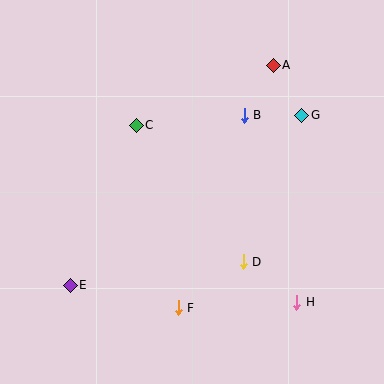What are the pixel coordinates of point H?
Point H is at (297, 302).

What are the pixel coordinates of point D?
Point D is at (243, 262).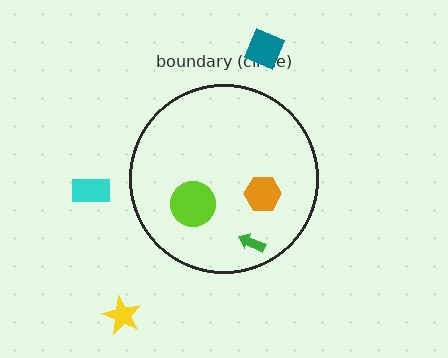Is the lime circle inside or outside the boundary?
Inside.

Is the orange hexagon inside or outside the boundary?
Inside.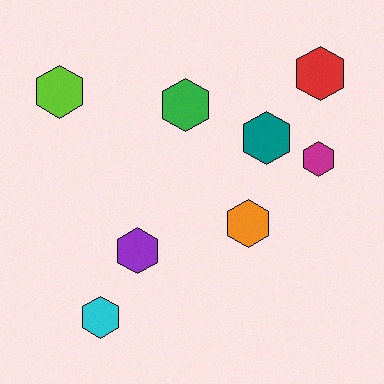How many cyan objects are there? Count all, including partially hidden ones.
There is 1 cyan object.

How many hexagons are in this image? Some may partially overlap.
There are 8 hexagons.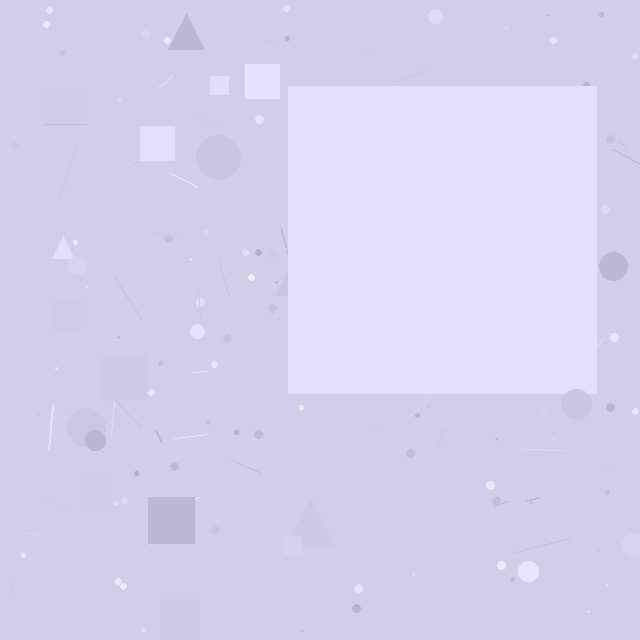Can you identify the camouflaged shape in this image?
The camouflaged shape is a square.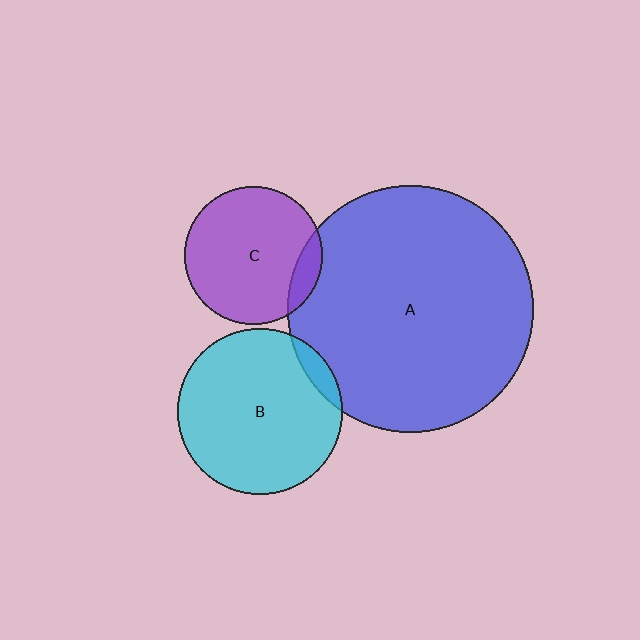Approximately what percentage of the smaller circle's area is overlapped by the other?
Approximately 10%.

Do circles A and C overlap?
Yes.